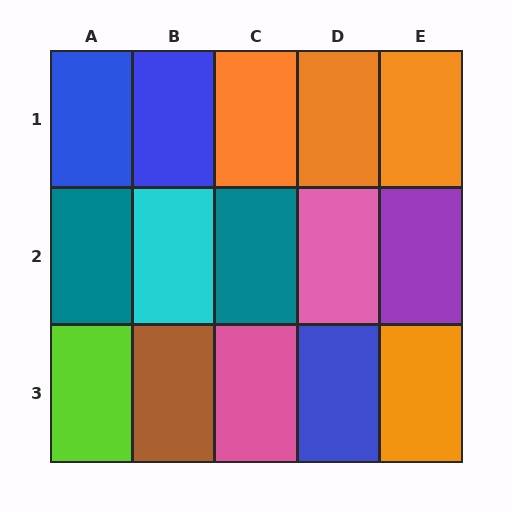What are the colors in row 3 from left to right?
Lime, brown, pink, blue, orange.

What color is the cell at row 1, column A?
Blue.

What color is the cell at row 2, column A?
Teal.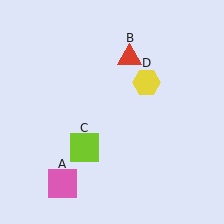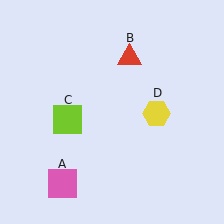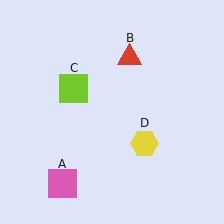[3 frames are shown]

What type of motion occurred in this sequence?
The lime square (object C), yellow hexagon (object D) rotated clockwise around the center of the scene.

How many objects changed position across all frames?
2 objects changed position: lime square (object C), yellow hexagon (object D).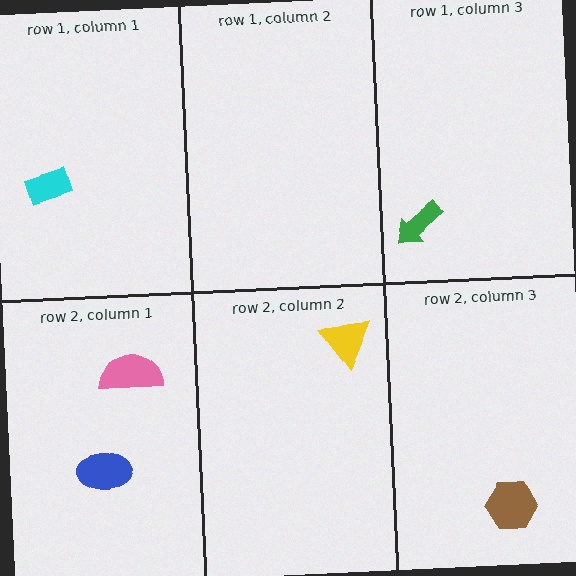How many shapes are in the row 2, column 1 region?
2.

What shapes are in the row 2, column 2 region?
The yellow triangle.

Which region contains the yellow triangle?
The row 2, column 2 region.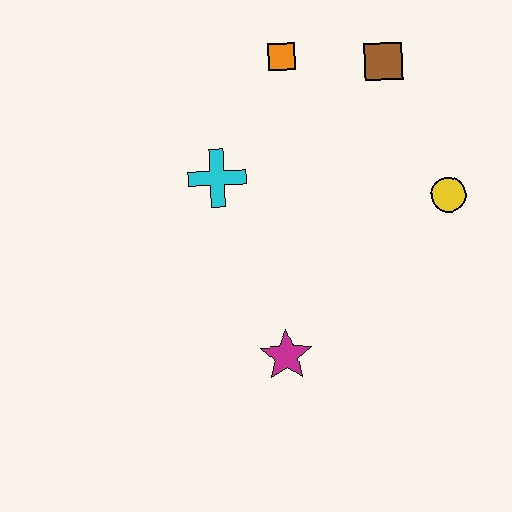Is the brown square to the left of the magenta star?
No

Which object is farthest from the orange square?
The magenta star is farthest from the orange square.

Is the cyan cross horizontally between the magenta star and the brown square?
No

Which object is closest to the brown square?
The orange square is closest to the brown square.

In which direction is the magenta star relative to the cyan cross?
The magenta star is below the cyan cross.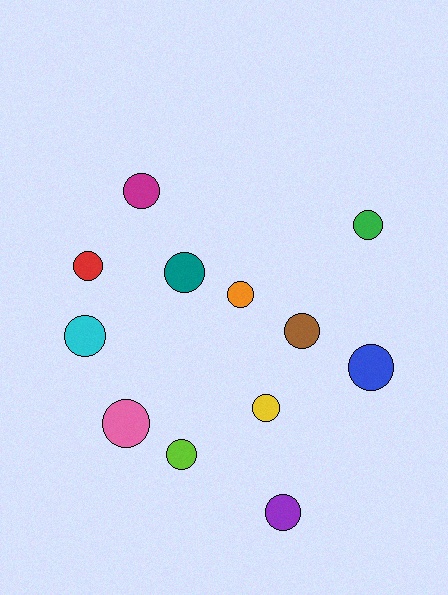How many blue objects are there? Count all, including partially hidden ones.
There is 1 blue object.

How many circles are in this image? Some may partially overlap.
There are 12 circles.